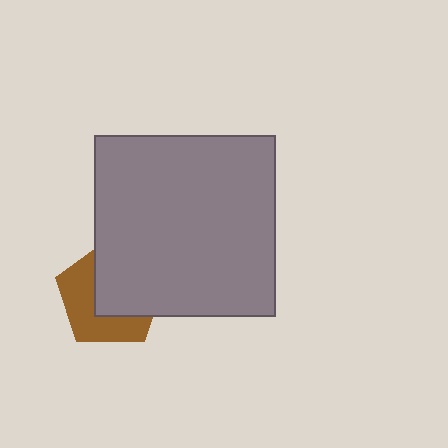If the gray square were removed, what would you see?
You would see the complete brown pentagon.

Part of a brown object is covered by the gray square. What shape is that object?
It is a pentagon.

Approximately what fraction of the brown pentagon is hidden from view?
Roughly 54% of the brown pentagon is hidden behind the gray square.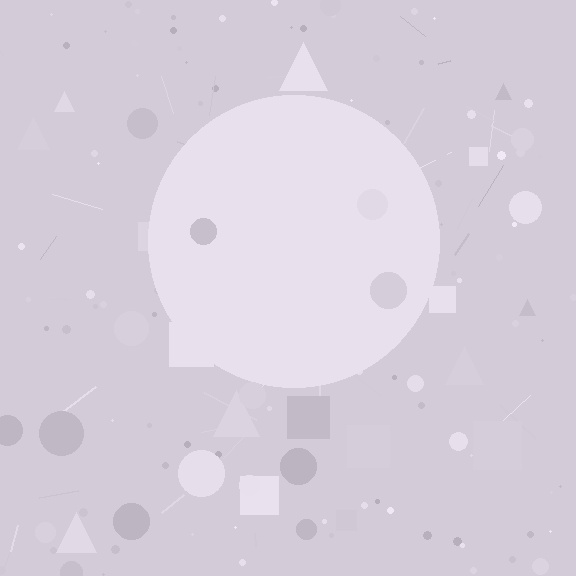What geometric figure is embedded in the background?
A circle is embedded in the background.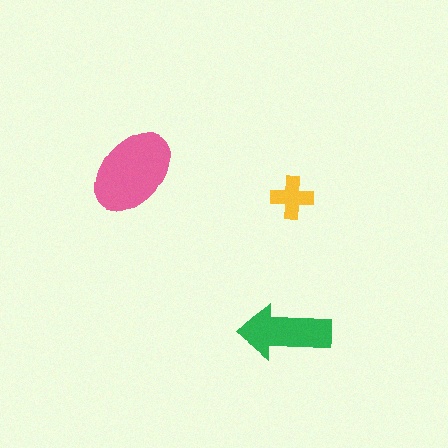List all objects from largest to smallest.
The pink ellipse, the green arrow, the yellow cross.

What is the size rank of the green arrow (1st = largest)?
2nd.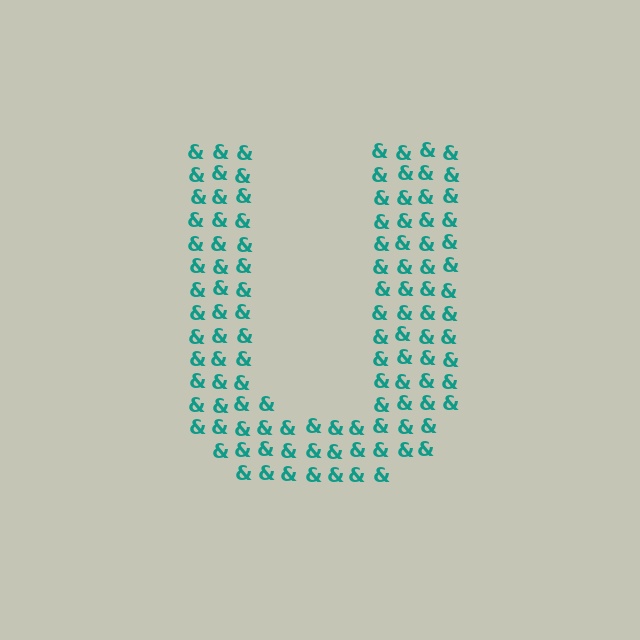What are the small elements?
The small elements are ampersands.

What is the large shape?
The large shape is the letter U.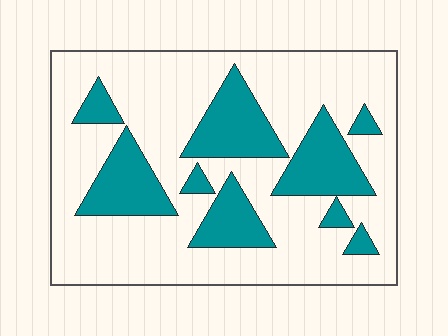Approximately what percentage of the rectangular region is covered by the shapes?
Approximately 25%.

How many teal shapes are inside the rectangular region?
9.